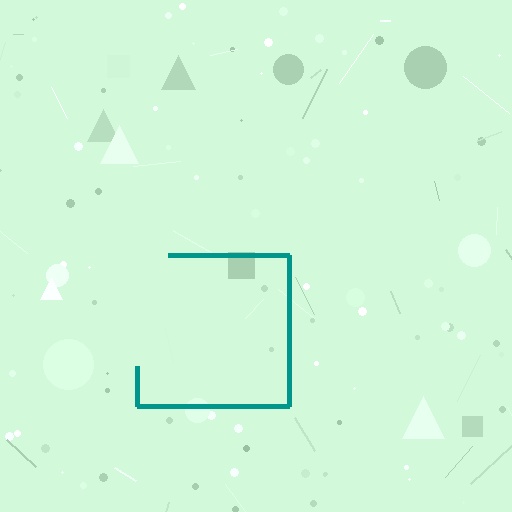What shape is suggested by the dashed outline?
The dashed outline suggests a square.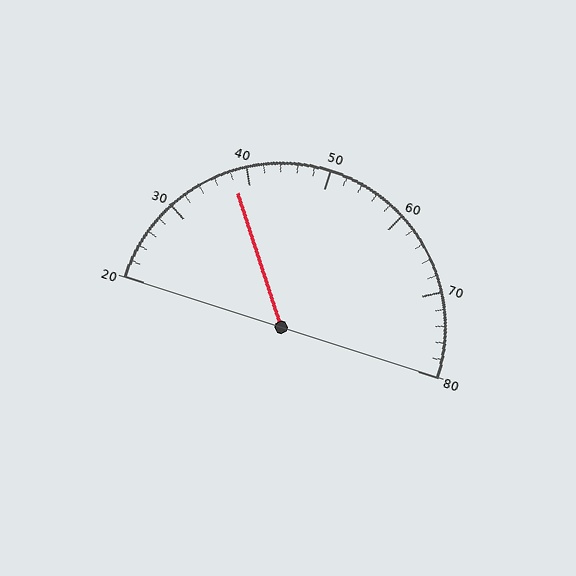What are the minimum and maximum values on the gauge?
The gauge ranges from 20 to 80.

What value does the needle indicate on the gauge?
The needle indicates approximately 38.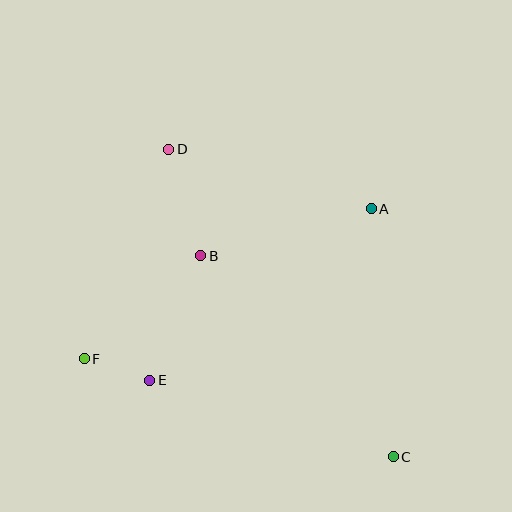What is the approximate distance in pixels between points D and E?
The distance between D and E is approximately 232 pixels.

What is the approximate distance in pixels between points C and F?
The distance between C and F is approximately 324 pixels.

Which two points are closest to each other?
Points E and F are closest to each other.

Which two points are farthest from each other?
Points C and D are farthest from each other.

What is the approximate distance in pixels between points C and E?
The distance between C and E is approximately 255 pixels.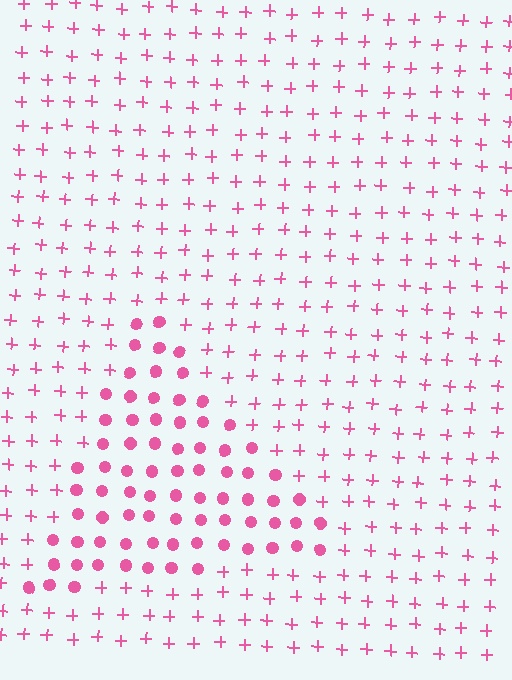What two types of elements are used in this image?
The image uses circles inside the triangle region and plus signs outside it.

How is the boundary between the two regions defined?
The boundary is defined by a change in element shape: circles inside vs. plus signs outside. All elements share the same color and spacing.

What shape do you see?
I see a triangle.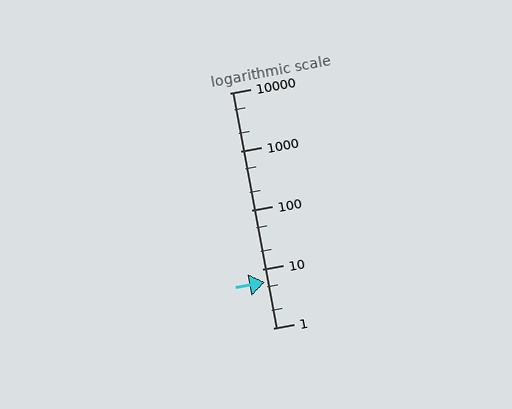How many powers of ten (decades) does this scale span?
The scale spans 4 decades, from 1 to 10000.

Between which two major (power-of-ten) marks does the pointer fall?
The pointer is between 1 and 10.